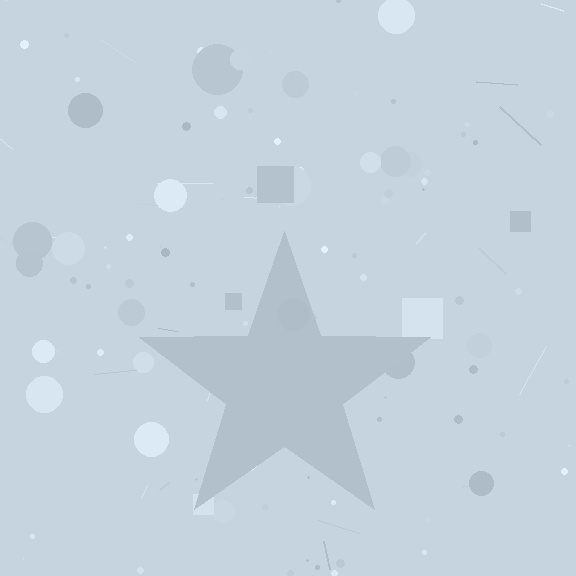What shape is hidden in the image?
A star is hidden in the image.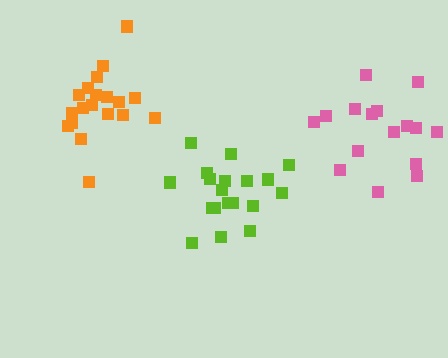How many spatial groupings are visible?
There are 3 spatial groupings.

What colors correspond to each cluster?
The clusters are colored: pink, orange, lime.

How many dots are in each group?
Group 1: 16 dots, Group 2: 19 dots, Group 3: 19 dots (54 total).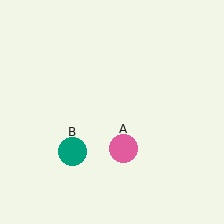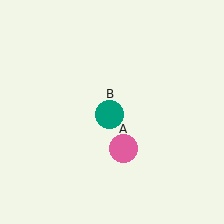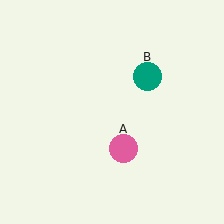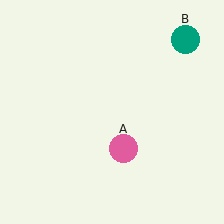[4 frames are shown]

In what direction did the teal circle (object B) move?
The teal circle (object B) moved up and to the right.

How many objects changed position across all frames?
1 object changed position: teal circle (object B).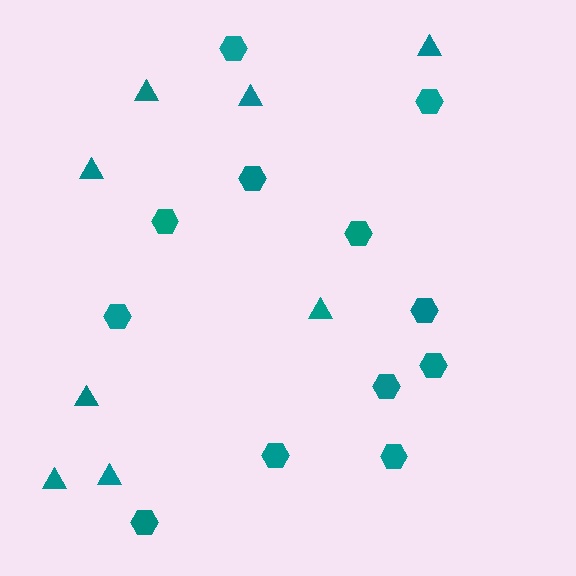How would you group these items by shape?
There are 2 groups: one group of hexagons (12) and one group of triangles (8).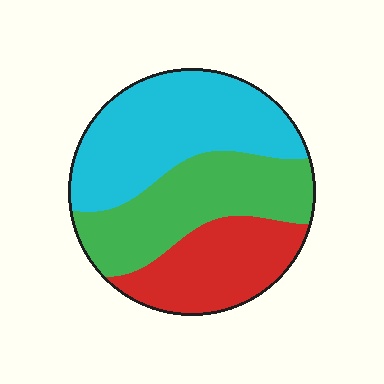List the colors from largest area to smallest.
From largest to smallest: cyan, green, red.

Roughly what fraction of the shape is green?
Green takes up between a quarter and a half of the shape.